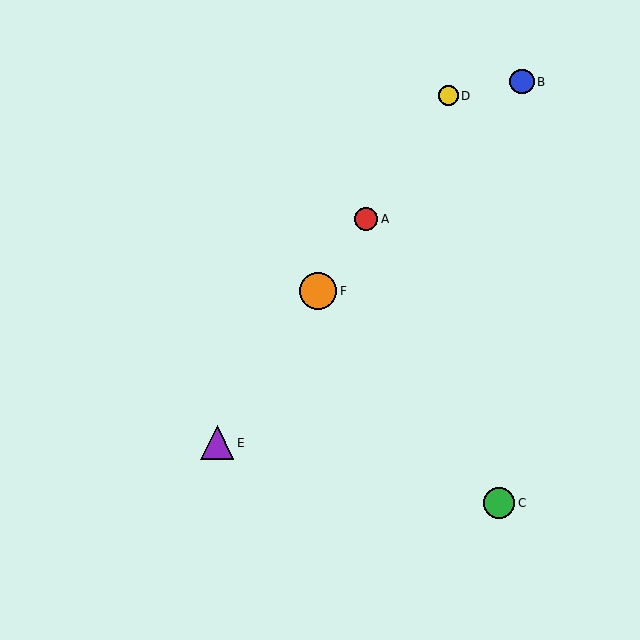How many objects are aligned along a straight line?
4 objects (A, D, E, F) are aligned along a straight line.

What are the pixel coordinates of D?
Object D is at (448, 96).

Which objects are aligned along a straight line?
Objects A, D, E, F are aligned along a straight line.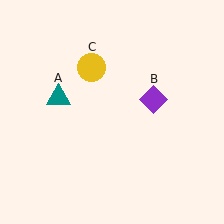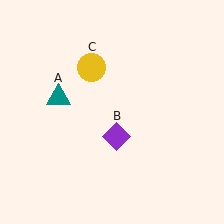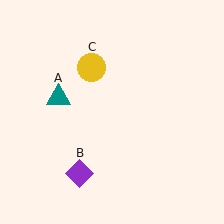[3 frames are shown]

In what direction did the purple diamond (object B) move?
The purple diamond (object B) moved down and to the left.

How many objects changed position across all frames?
1 object changed position: purple diamond (object B).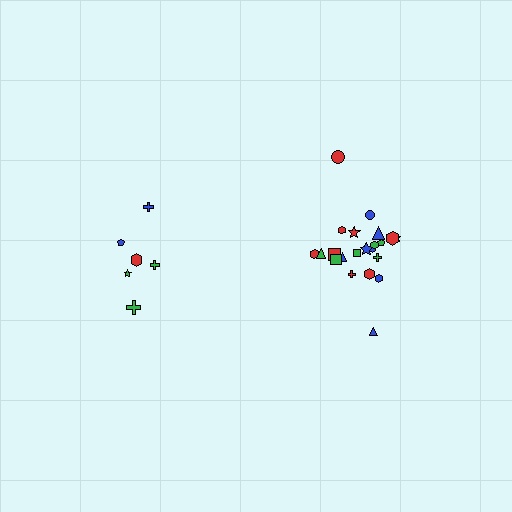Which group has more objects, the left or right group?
The right group.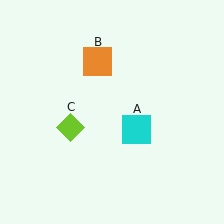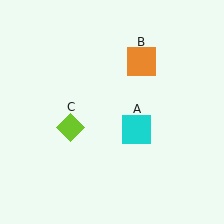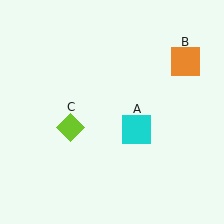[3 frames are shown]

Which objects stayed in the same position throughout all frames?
Cyan square (object A) and lime diamond (object C) remained stationary.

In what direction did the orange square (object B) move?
The orange square (object B) moved right.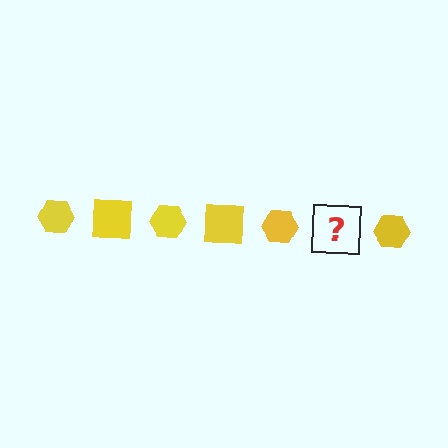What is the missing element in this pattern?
The missing element is a yellow square.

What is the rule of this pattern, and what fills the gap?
The rule is that the pattern cycles through hexagon, square shapes in yellow. The gap should be filled with a yellow square.